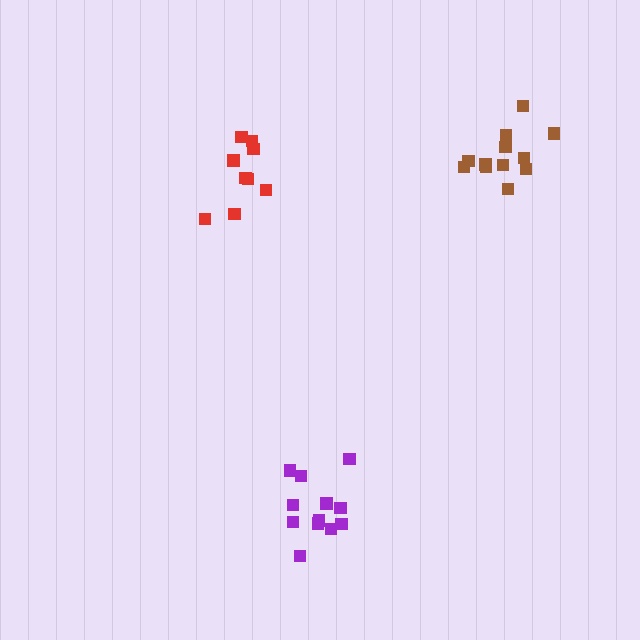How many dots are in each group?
Group 1: 12 dots, Group 2: 9 dots, Group 3: 12 dots (33 total).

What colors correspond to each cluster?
The clusters are colored: purple, red, brown.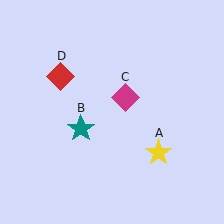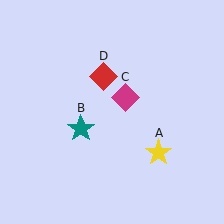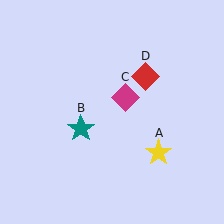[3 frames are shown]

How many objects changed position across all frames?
1 object changed position: red diamond (object D).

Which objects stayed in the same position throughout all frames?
Yellow star (object A) and teal star (object B) and magenta diamond (object C) remained stationary.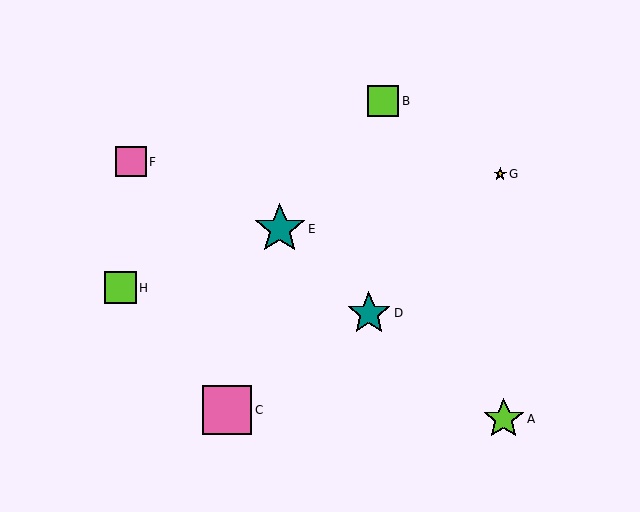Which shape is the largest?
The teal star (labeled E) is the largest.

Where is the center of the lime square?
The center of the lime square is at (120, 288).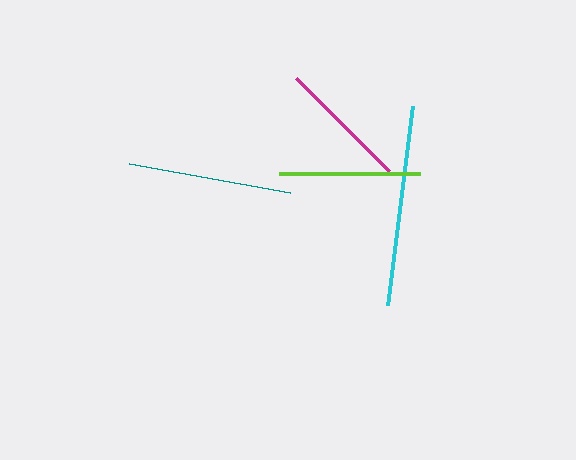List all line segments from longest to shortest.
From longest to shortest: cyan, teal, lime, magenta.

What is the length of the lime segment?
The lime segment is approximately 141 pixels long.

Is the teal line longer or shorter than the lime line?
The teal line is longer than the lime line.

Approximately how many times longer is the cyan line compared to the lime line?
The cyan line is approximately 1.4 times the length of the lime line.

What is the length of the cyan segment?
The cyan segment is approximately 201 pixels long.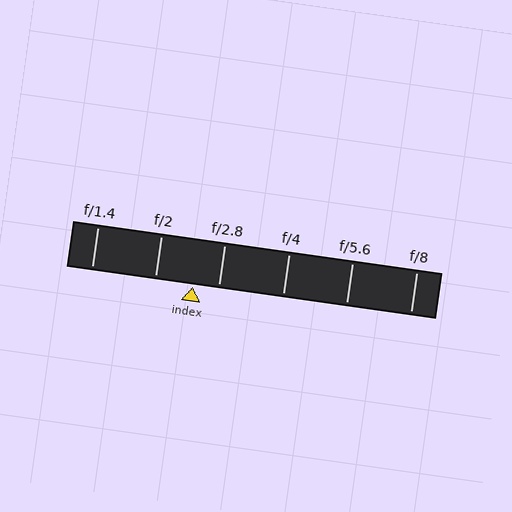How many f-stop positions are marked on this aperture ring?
There are 6 f-stop positions marked.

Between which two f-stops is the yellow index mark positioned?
The index mark is between f/2 and f/2.8.